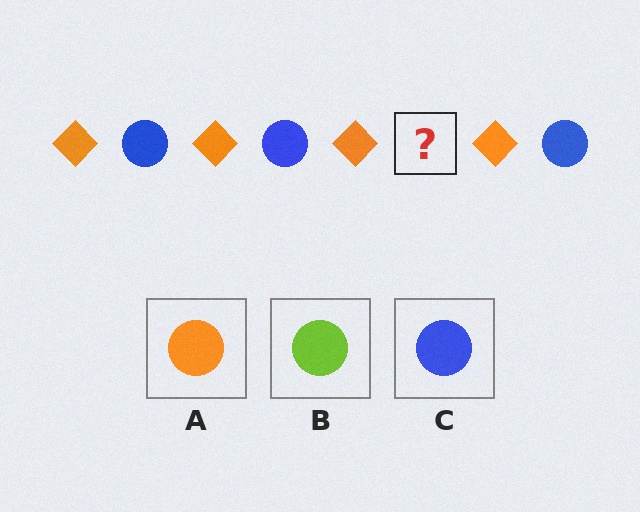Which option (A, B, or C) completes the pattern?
C.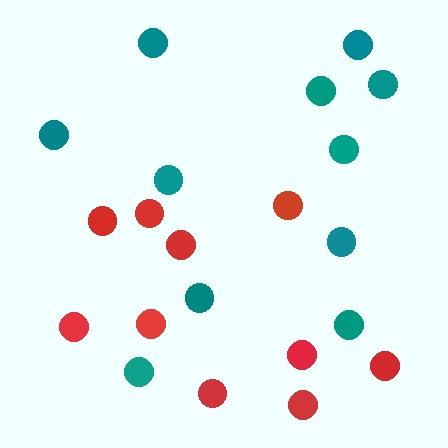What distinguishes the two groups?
There are 2 groups: one group of red circles (10) and one group of teal circles (11).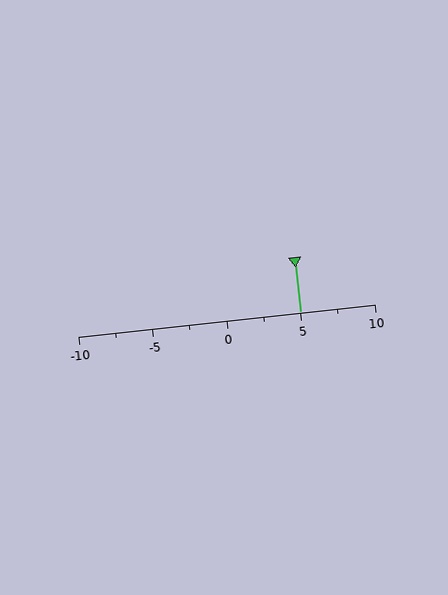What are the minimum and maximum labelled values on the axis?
The axis runs from -10 to 10.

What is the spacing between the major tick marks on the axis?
The major ticks are spaced 5 apart.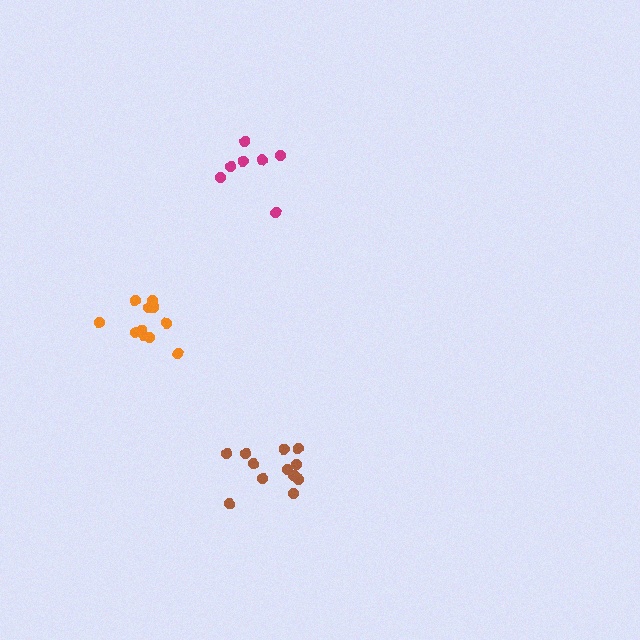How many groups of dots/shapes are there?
There are 3 groups.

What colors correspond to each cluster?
The clusters are colored: brown, magenta, orange.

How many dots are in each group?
Group 1: 12 dots, Group 2: 7 dots, Group 3: 11 dots (30 total).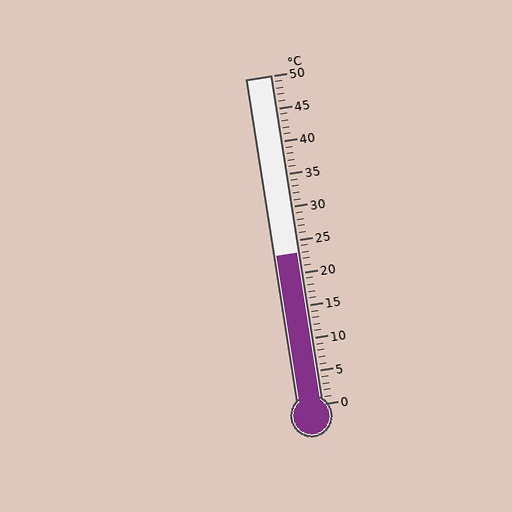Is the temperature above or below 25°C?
The temperature is below 25°C.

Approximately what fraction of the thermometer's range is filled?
The thermometer is filled to approximately 45% of its range.